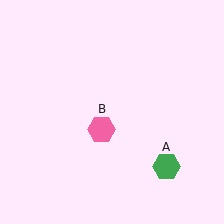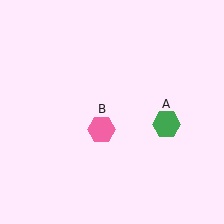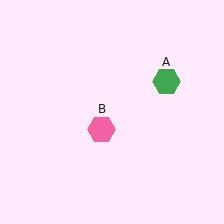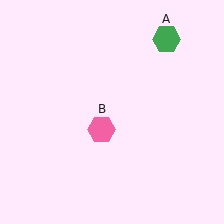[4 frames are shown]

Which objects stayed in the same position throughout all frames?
Pink hexagon (object B) remained stationary.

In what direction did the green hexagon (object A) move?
The green hexagon (object A) moved up.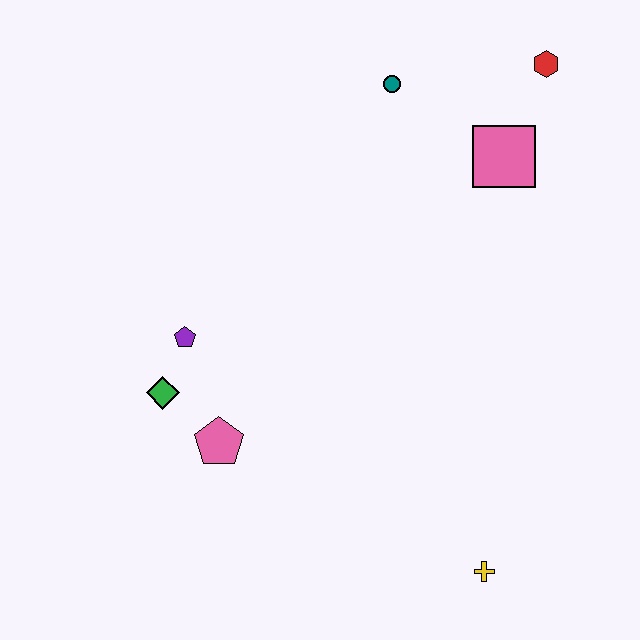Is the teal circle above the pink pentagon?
Yes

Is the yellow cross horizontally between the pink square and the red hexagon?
No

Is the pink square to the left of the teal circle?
No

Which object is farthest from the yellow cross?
The red hexagon is farthest from the yellow cross.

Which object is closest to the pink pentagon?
The green diamond is closest to the pink pentagon.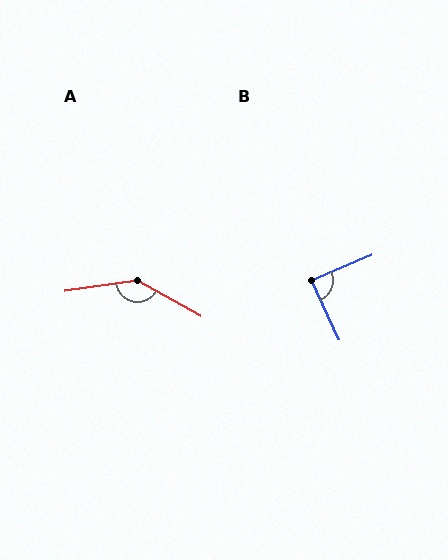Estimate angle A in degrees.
Approximately 142 degrees.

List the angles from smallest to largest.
B (89°), A (142°).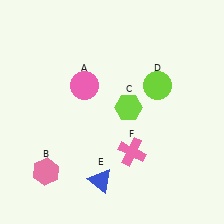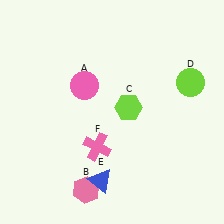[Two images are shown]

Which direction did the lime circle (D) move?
The lime circle (D) moved right.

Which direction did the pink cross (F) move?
The pink cross (F) moved left.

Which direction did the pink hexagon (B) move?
The pink hexagon (B) moved right.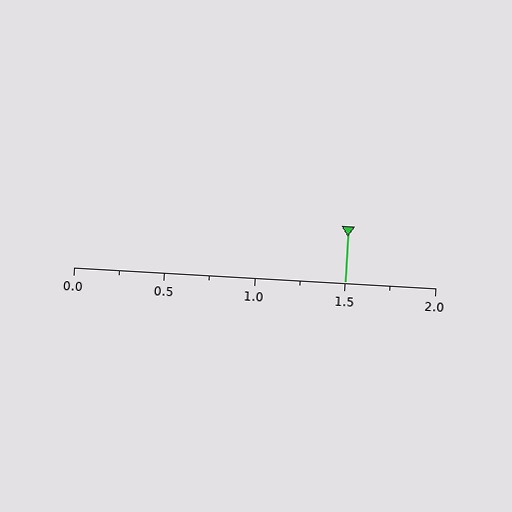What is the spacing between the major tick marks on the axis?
The major ticks are spaced 0.5 apart.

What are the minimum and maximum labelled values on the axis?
The axis runs from 0.0 to 2.0.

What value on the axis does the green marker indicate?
The marker indicates approximately 1.5.